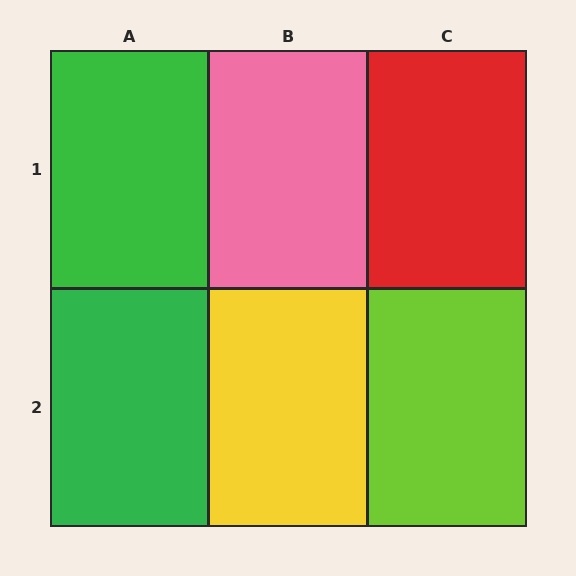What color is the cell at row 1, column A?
Green.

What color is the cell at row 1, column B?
Pink.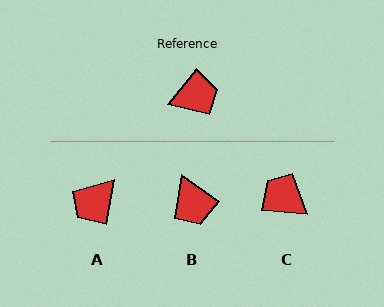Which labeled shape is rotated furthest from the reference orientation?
A, about 151 degrees away.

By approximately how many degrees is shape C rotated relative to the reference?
Approximately 124 degrees counter-clockwise.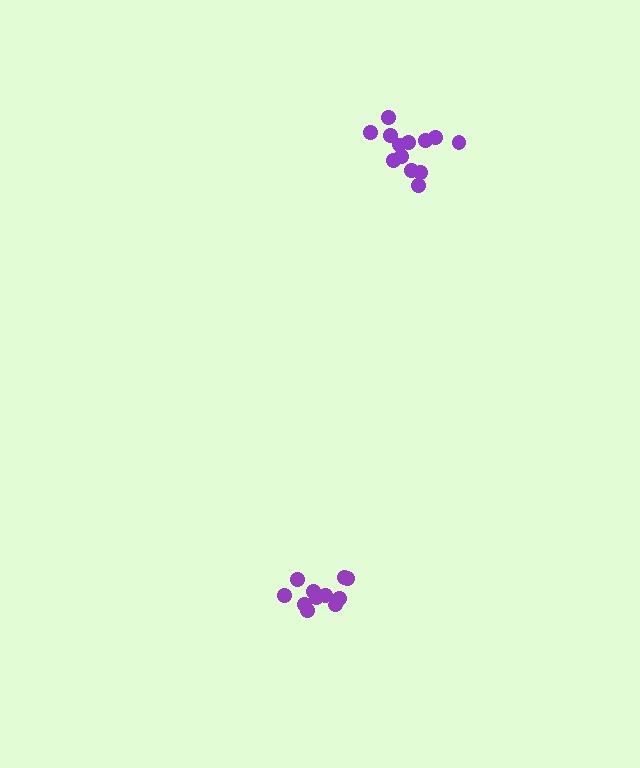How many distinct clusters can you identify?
There are 2 distinct clusters.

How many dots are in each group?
Group 1: 11 dots, Group 2: 13 dots (24 total).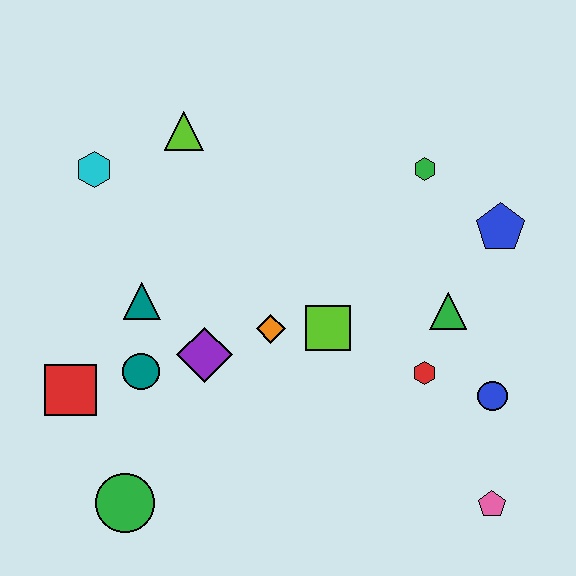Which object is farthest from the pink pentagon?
The cyan hexagon is farthest from the pink pentagon.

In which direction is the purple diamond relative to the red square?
The purple diamond is to the right of the red square.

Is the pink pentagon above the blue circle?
No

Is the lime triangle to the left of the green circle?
No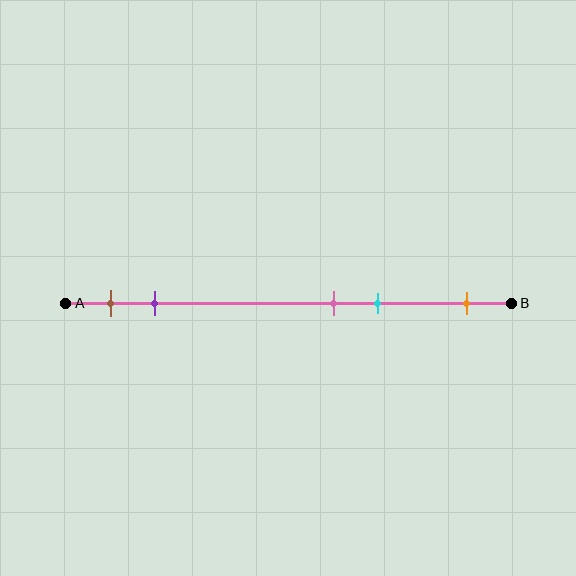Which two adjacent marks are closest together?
The pink and cyan marks are the closest adjacent pair.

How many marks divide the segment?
There are 5 marks dividing the segment.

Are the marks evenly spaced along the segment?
No, the marks are not evenly spaced.